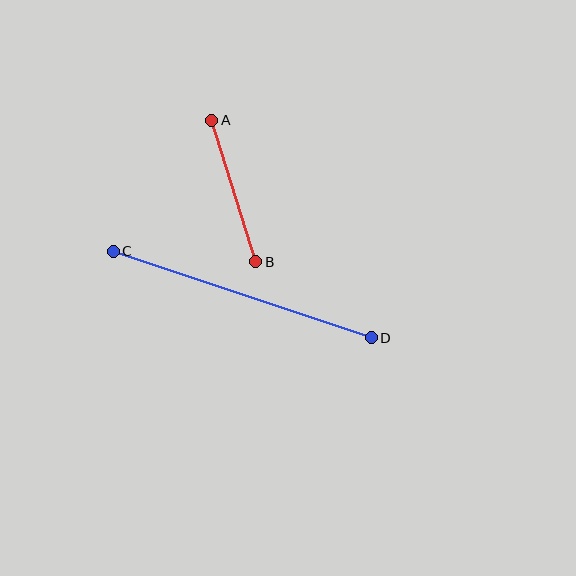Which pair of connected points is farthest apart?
Points C and D are farthest apart.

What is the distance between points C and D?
The distance is approximately 272 pixels.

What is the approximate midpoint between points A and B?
The midpoint is at approximately (234, 191) pixels.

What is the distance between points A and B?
The distance is approximately 148 pixels.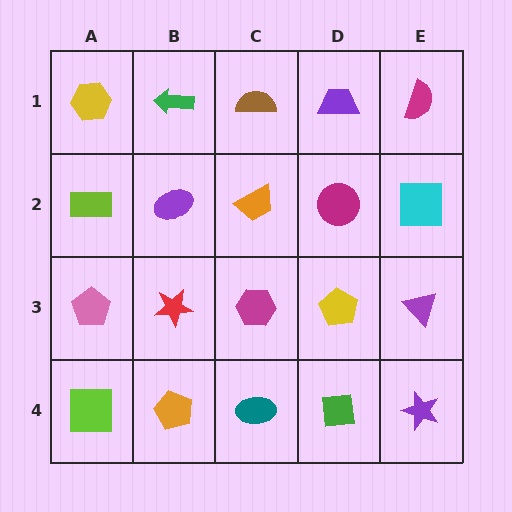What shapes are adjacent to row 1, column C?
An orange trapezoid (row 2, column C), a green arrow (row 1, column B), a purple trapezoid (row 1, column D).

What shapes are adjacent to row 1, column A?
A lime rectangle (row 2, column A), a green arrow (row 1, column B).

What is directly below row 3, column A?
A lime square.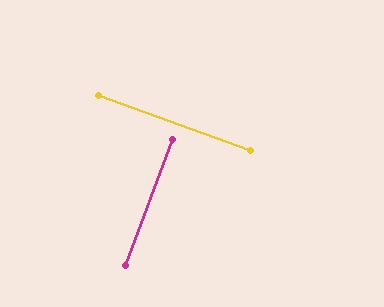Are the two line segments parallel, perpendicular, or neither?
Perpendicular — they meet at approximately 89°.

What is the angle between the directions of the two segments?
Approximately 89 degrees.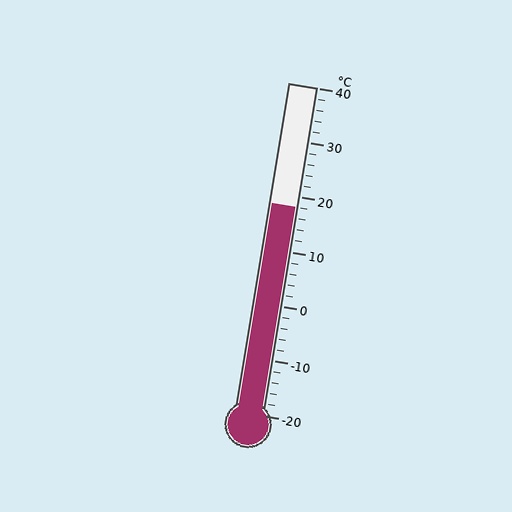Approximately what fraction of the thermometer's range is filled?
The thermometer is filled to approximately 65% of its range.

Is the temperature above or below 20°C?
The temperature is below 20°C.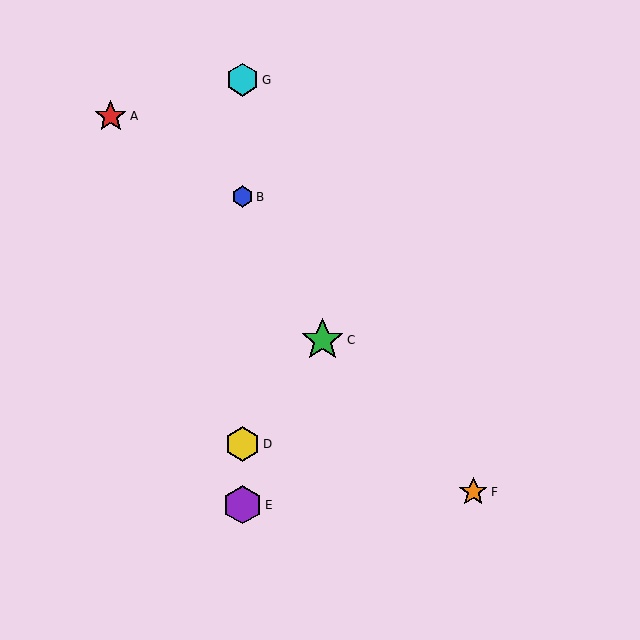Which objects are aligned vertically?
Objects B, D, E, G are aligned vertically.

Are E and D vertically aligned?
Yes, both are at x≈243.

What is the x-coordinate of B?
Object B is at x≈243.